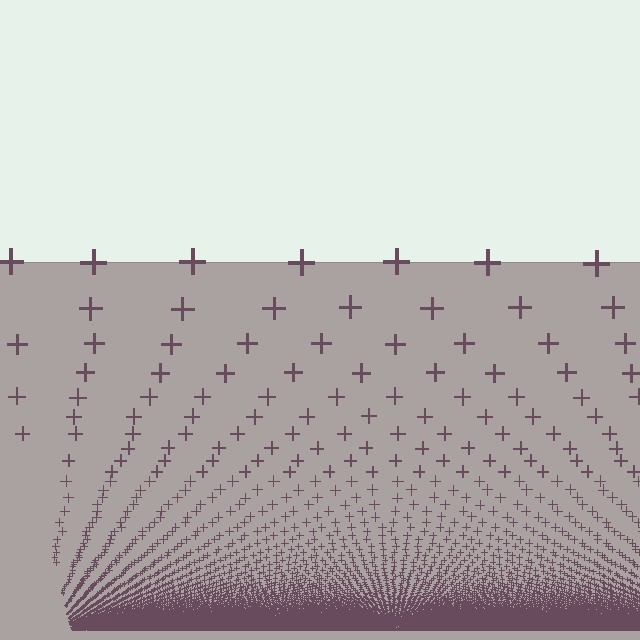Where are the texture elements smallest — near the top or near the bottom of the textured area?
Near the bottom.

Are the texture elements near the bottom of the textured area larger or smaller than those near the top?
Smaller. The gradient is inverted — elements near the bottom are smaller and denser.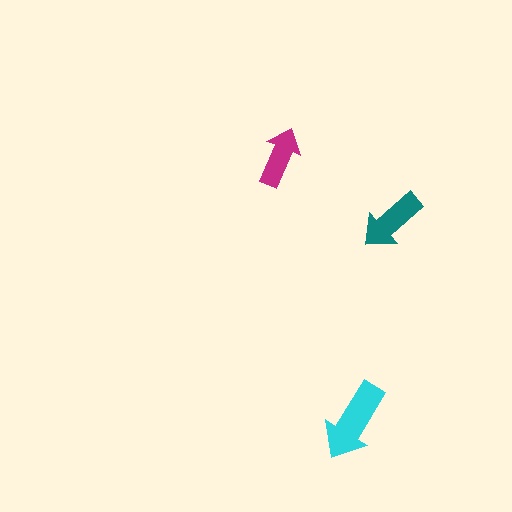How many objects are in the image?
There are 3 objects in the image.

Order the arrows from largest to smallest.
the cyan one, the teal one, the magenta one.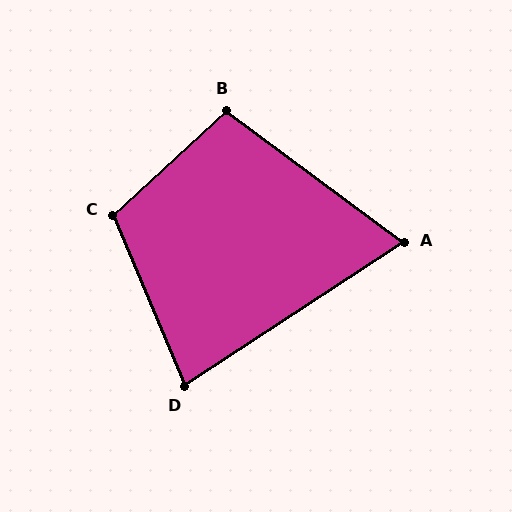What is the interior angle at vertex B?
Approximately 100 degrees (obtuse).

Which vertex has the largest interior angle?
C, at approximately 110 degrees.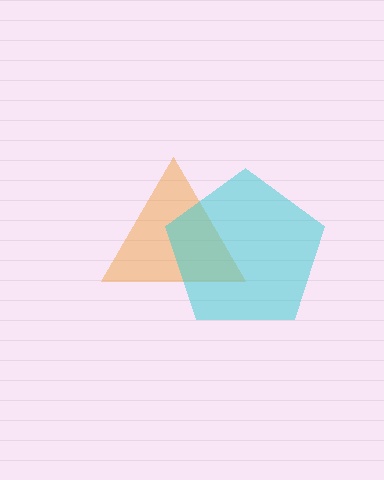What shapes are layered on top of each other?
The layered shapes are: an orange triangle, a cyan pentagon.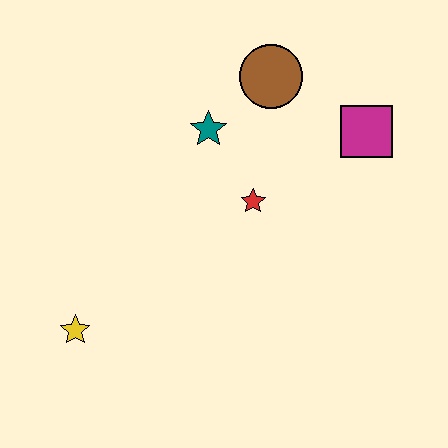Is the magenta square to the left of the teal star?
No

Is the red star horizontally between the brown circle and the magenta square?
No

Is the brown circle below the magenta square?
No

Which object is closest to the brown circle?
The teal star is closest to the brown circle.